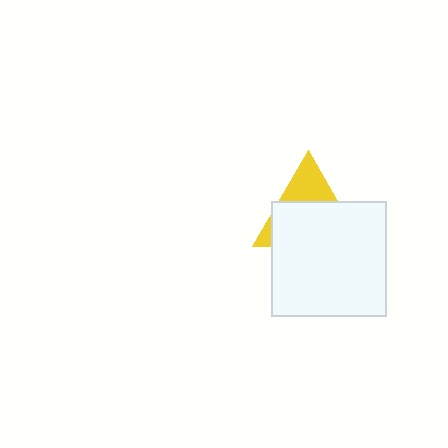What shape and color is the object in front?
The object in front is a white square.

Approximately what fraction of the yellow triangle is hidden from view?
Roughly 66% of the yellow triangle is hidden behind the white square.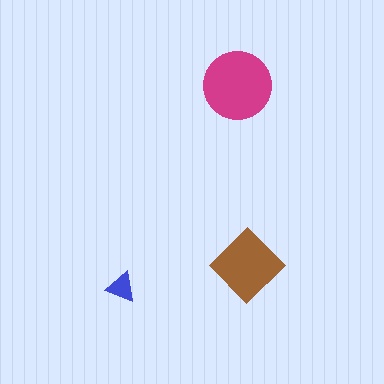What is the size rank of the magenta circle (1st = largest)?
1st.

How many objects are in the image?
There are 3 objects in the image.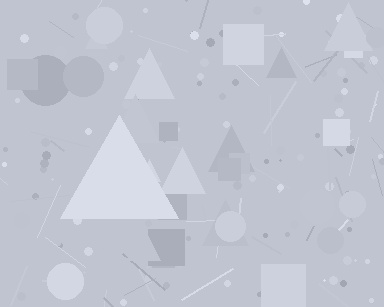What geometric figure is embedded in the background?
A triangle is embedded in the background.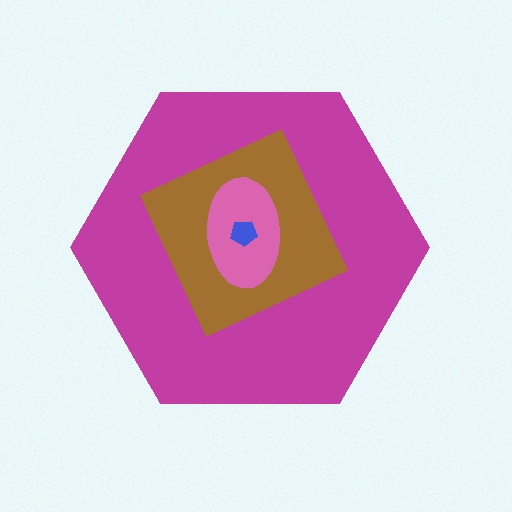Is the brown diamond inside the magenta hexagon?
Yes.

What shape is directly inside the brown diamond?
The pink ellipse.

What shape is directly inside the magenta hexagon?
The brown diamond.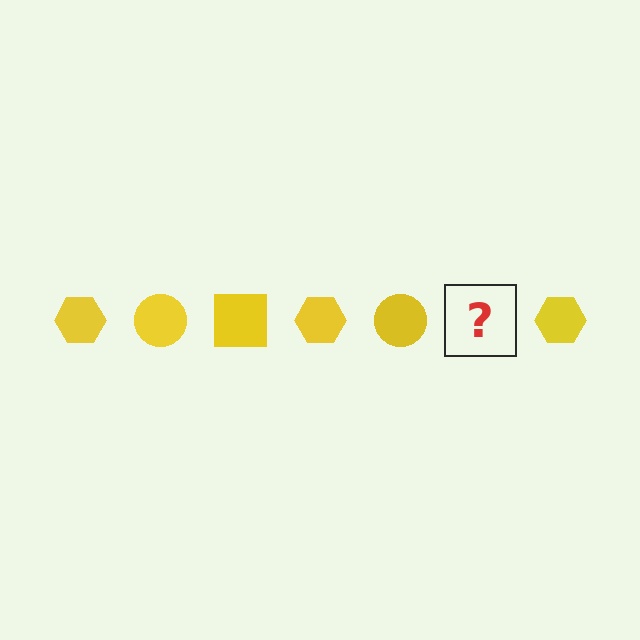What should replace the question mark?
The question mark should be replaced with a yellow square.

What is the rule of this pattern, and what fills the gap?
The rule is that the pattern cycles through hexagon, circle, square shapes in yellow. The gap should be filled with a yellow square.